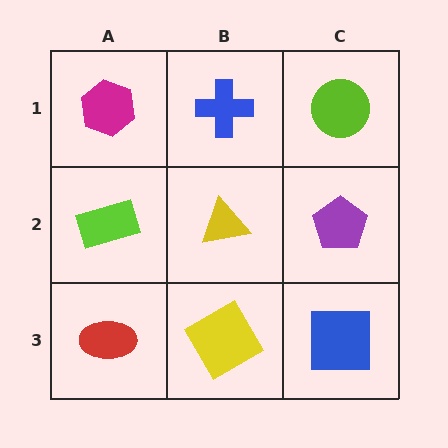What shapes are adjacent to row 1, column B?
A yellow triangle (row 2, column B), a magenta hexagon (row 1, column A), a lime circle (row 1, column C).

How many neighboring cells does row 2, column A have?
3.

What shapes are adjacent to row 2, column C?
A lime circle (row 1, column C), a blue square (row 3, column C), a yellow triangle (row 2, column B).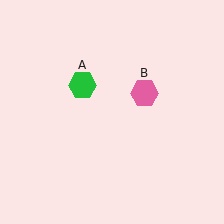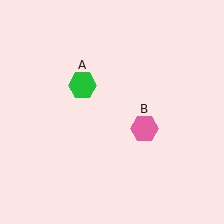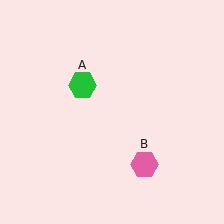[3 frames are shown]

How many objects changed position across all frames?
1 object changed position: pink hexagon (object B).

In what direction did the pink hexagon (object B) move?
The pink hexagon (object B) moved down.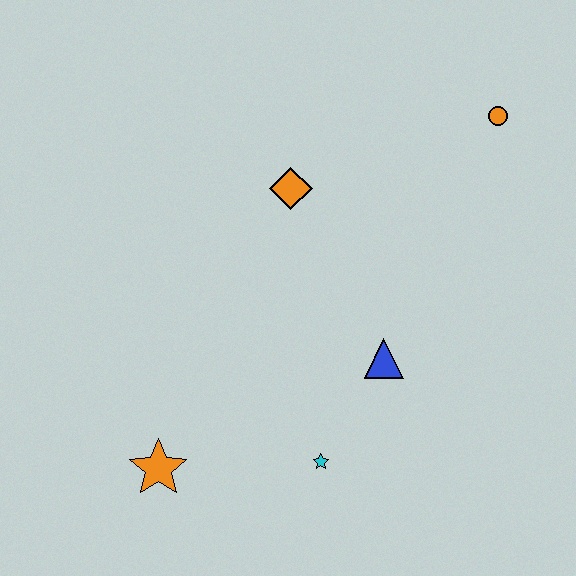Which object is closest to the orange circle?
The orange diamond is closest to the orange circle.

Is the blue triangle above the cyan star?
Yes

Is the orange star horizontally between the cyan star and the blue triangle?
No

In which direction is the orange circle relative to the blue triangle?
The orange circle is above the blue triangle.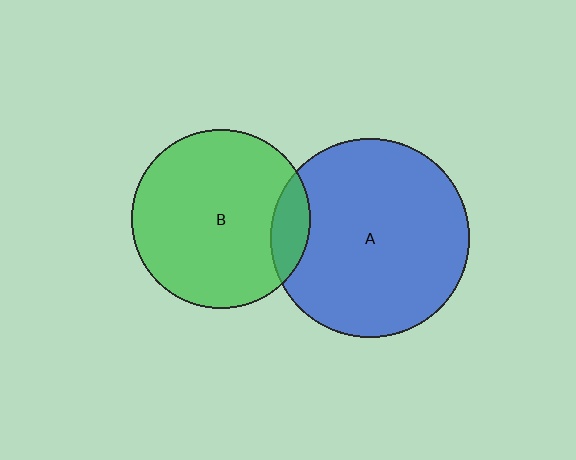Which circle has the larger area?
Circle A (blue).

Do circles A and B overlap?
Yes.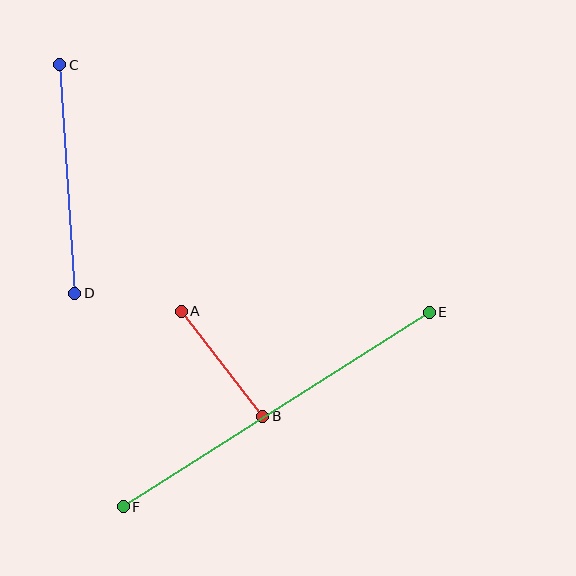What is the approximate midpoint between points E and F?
The midpoint is at approximately (276, 410) pixels.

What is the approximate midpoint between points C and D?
The midpoint is at approximately (67, 179) pixels.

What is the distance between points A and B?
The distance is approximately 133 pixels.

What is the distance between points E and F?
The distance is approximately 362 pixels.